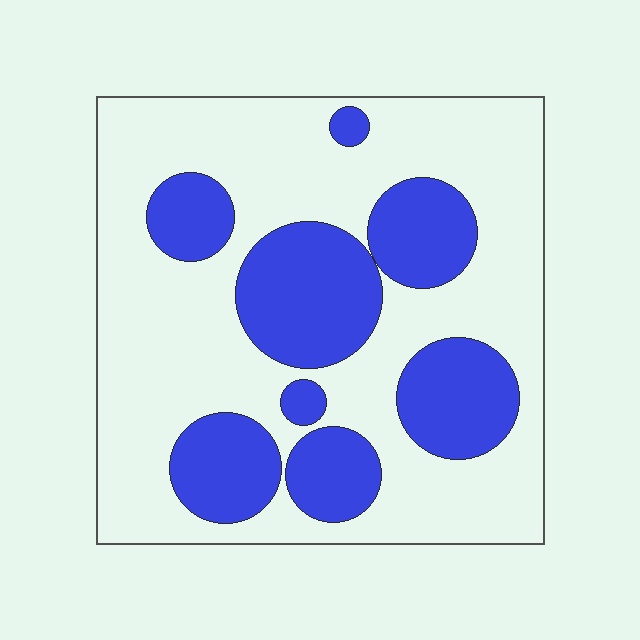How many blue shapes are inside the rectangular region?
8.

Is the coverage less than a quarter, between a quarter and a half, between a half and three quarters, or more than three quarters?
Between a quarter and a half.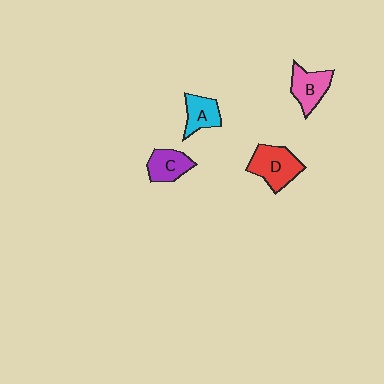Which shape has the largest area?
Shape D (red).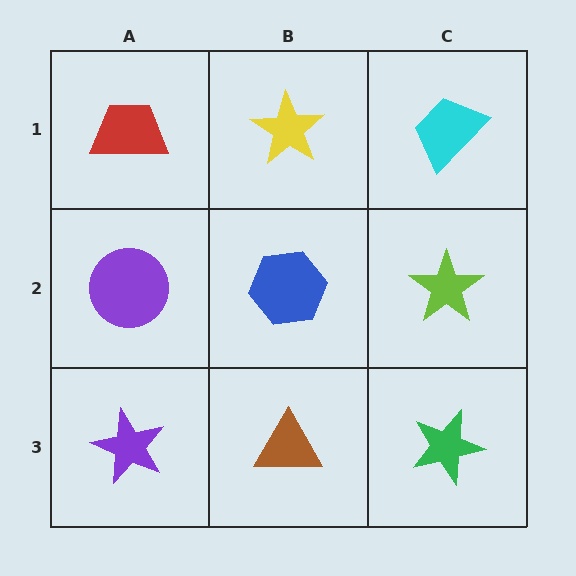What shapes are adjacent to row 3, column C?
A lime star (row 2, column C), a brown triangle (row 3, column B).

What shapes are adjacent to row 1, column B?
A blue hexagon (row 2, column B), a red trapezoid (row 1, column A), a cyan trapezoid (row 1, column C).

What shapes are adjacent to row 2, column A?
A red trapezoid (row 1, column A), a purple star (row 3, column A), a blue hexagon (row 2, column B).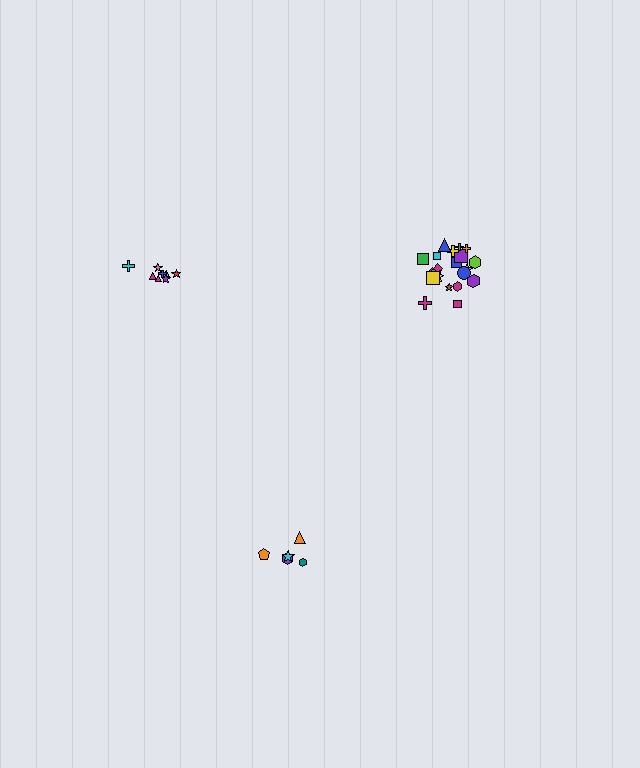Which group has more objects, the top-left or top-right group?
The top-right group.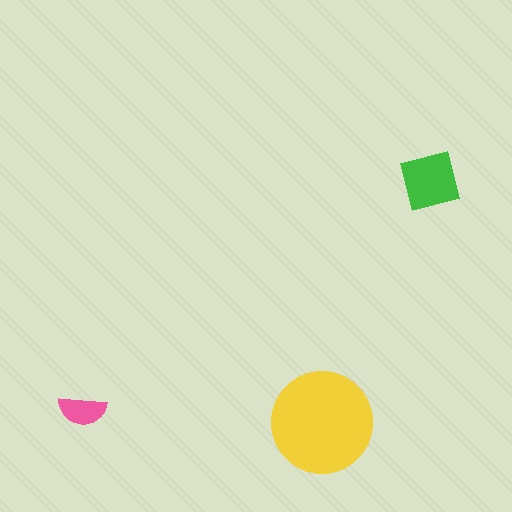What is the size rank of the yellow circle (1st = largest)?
1st.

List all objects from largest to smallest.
The yellow circle, the green square, the pink semicircle.